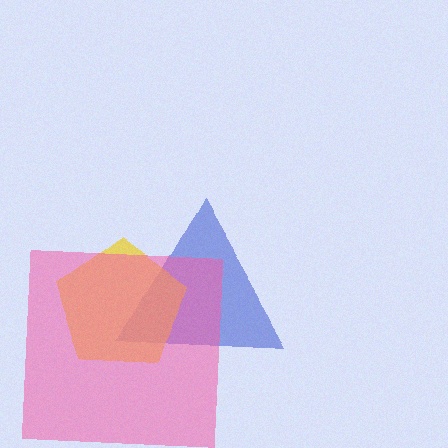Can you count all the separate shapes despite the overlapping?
Yes, there are 3 separate shapes.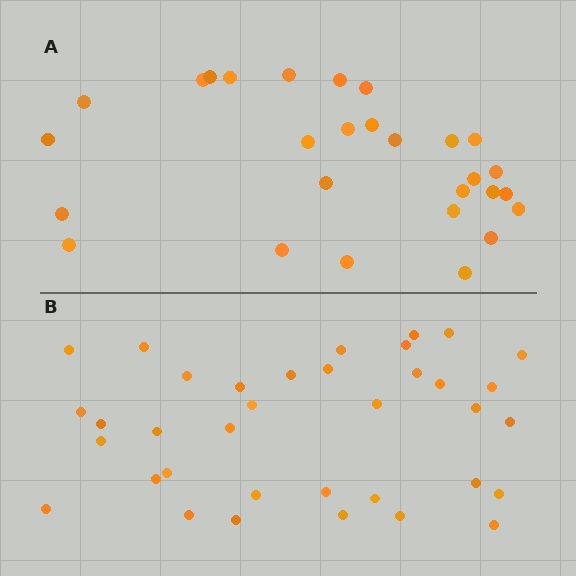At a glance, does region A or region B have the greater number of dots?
Region B (the bottom region) has more dots.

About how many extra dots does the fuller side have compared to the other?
Region B has roughly 8 or so more dots than region A.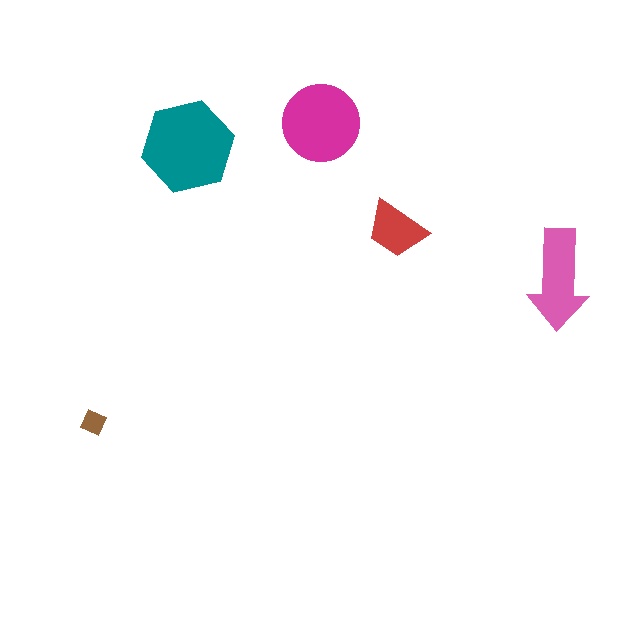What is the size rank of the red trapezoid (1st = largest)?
4th.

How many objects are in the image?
There are 5 objects in the image.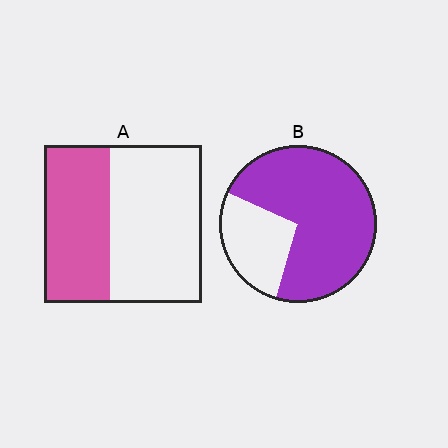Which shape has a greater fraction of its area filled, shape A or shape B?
Shape B.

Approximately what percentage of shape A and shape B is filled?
A is approximately 40% and B is approximately 75%.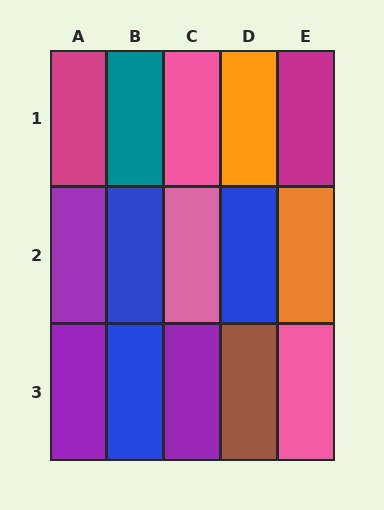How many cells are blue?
3 cells are blue.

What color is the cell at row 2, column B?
Blue.